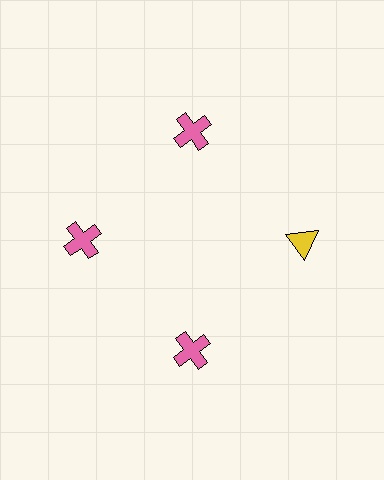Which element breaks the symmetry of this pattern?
The yellow triangle at roughly the 3 o'clock position breaks the symmetry. All other shapes are pink crosses.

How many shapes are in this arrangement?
There are 4 shapes arranged in a ring pattern.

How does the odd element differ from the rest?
It differs in both color (yellow instead of pink) and shape (triangle instead of cross).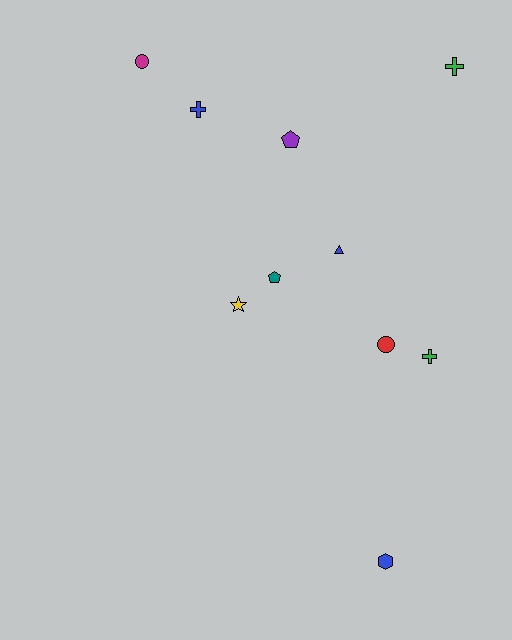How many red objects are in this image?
There is 1 red object.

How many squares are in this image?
There are no squares.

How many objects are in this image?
There are 10 objects.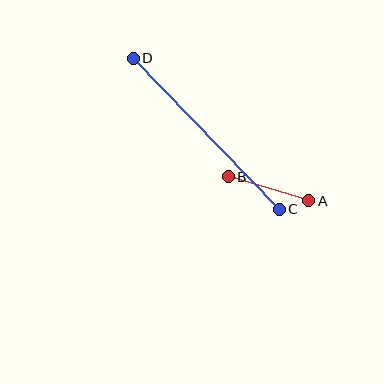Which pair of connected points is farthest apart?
Points C and D are farthest apart.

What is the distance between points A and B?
The distance is approximately 84 pixels.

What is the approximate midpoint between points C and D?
The midpoint is at approximately (206, 134) pixels.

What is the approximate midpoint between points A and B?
The midpoint is at approximately (269, 189) pixels.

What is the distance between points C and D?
The distance is approximately 210 pixels.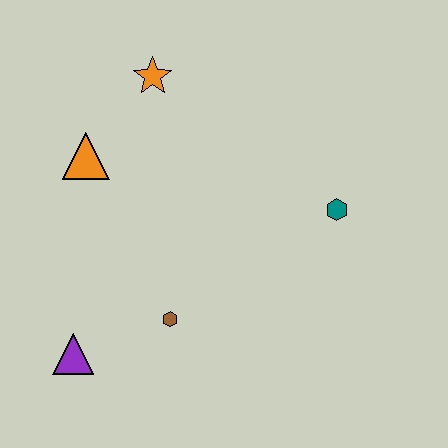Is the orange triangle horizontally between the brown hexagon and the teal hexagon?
No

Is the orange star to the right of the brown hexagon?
No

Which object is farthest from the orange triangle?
The teal hexagon is farthest from the orange triangle.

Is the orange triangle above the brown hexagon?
Yes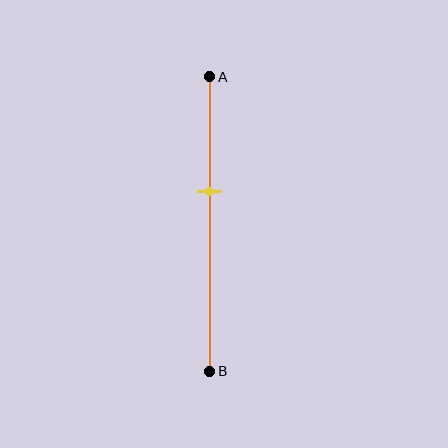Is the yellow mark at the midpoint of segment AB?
No, the mark is at about 40% from A, not at the 50% midpoint.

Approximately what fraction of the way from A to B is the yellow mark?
The yellow mark is approximately 40% of the way from A to B.